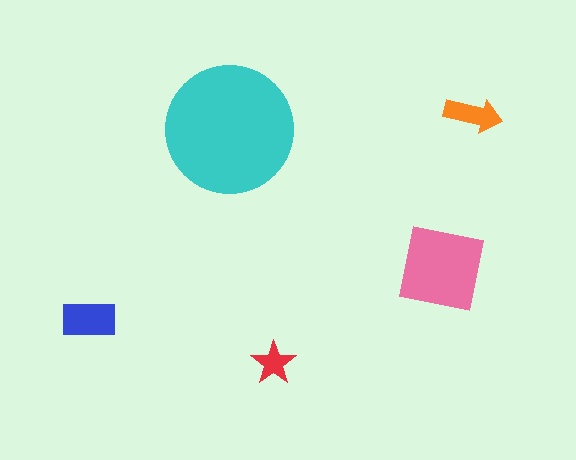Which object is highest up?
The orange arrow is topmost.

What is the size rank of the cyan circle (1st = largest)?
1st.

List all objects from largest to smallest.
The cyan circle, the pink square, the blue rectangle, the orange arrow, the red star.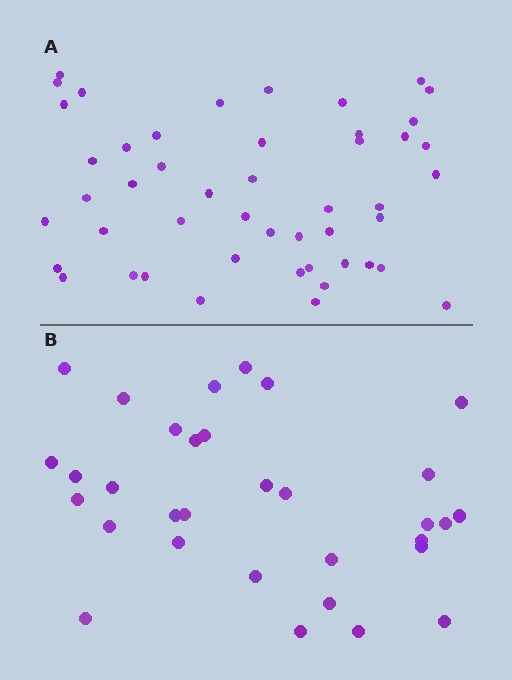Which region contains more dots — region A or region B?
Region A (the top region) has more dots.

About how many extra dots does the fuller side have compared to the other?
Region A has approximately 15 more dots than region B.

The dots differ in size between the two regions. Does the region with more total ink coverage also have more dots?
No. Region B has more total ink coverage because its dots are larger, but region A actually contains more individual dots. Total area can be misleading — the number of items is what matters here.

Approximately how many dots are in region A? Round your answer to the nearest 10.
About 50 dots. (The exact count is 48, which rounds to 50.)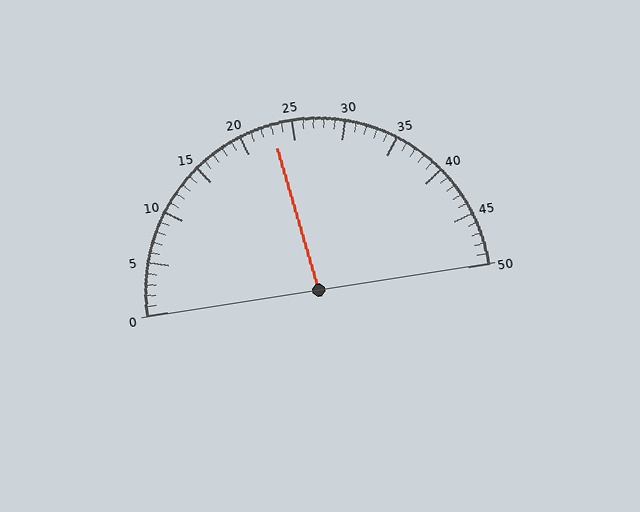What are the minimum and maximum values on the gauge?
The gauge ranges from 0 to 50.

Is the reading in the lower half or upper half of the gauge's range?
The reading is in the lower half of the range (0 to 50).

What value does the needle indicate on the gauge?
The needle indicates approximately 23.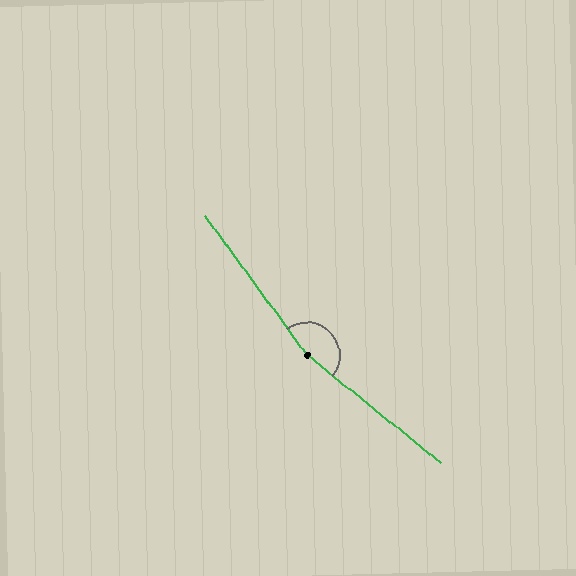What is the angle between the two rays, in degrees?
Approximately 165 degrees.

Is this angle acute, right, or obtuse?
It is obtuse.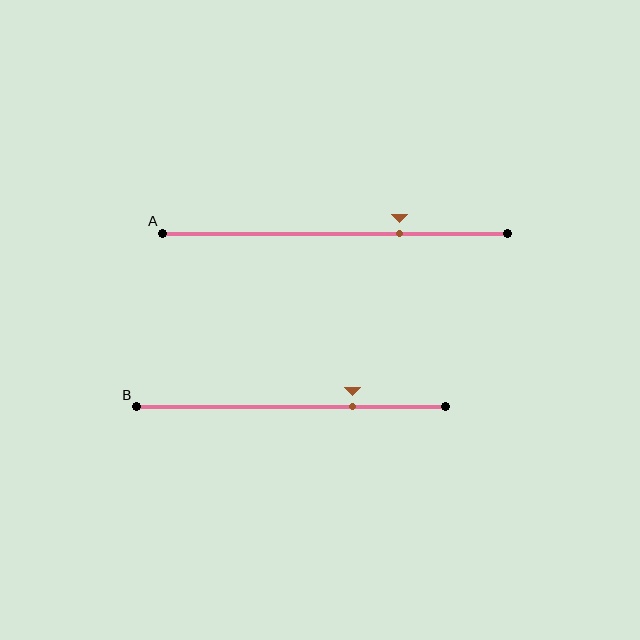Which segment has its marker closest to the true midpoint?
Segment A has its marker closest to the true midpoint.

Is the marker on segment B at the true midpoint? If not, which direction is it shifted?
No, the marker on segment B is shifted to the right by about 20% of the segment length.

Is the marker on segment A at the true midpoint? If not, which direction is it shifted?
No, the marker on segment A is shifted to the right by about 19% of the segment length.